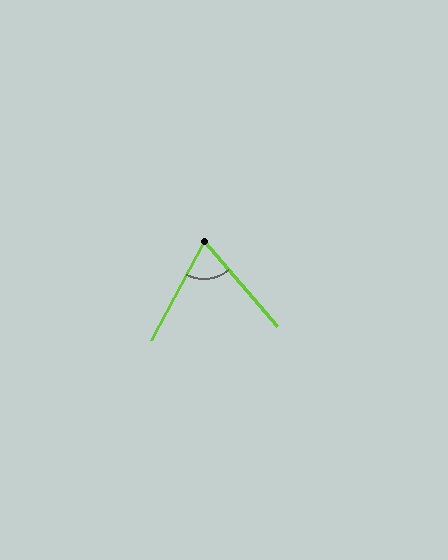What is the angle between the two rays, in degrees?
Approximately 68 degrees.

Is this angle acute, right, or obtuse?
It is acute.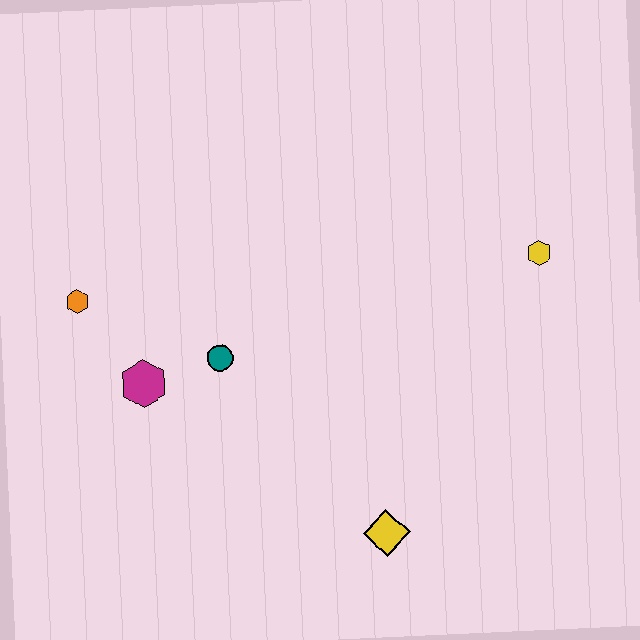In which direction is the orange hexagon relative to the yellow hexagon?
The orange hexagon is to the left of the yellow hexagon.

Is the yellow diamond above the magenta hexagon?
No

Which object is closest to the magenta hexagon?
The teal circle is closest to the magenta hexagon.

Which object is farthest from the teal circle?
The yellow hexagon is farthest from the teal circle.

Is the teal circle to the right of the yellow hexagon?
No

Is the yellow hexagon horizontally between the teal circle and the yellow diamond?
No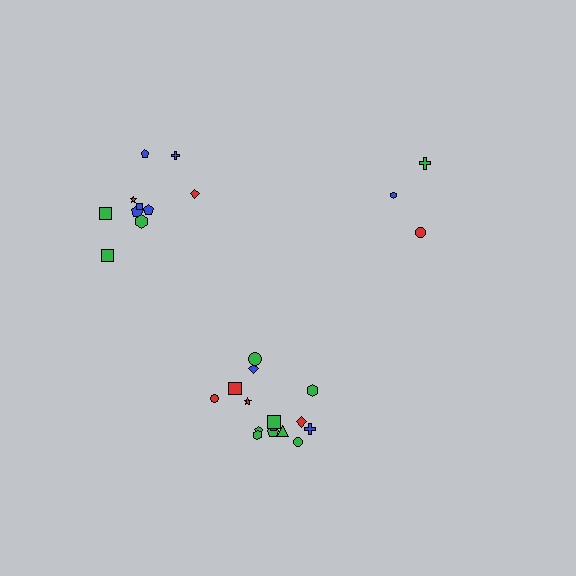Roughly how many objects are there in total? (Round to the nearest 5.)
Roughly 30 objects in total.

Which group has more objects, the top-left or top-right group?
The top-left group.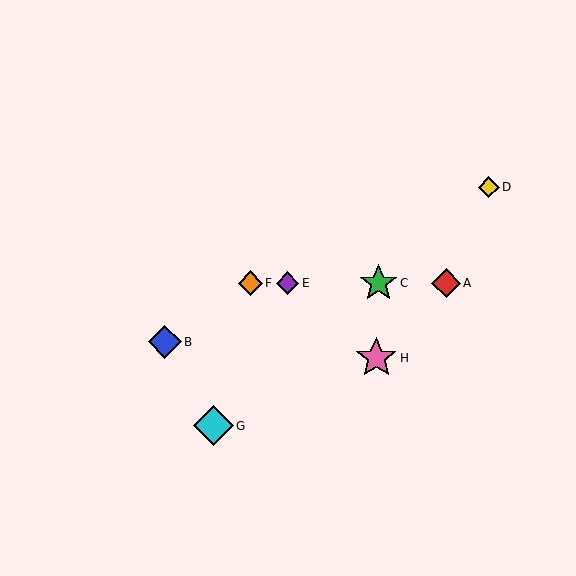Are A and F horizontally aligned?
Yes, both are at y≈283.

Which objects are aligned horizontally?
Objects A, C, E, F are aligned horizontally.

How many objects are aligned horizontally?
4 objects (A, C, E, F) are aligned horizontally.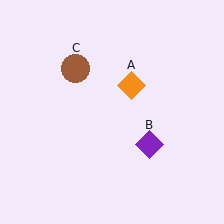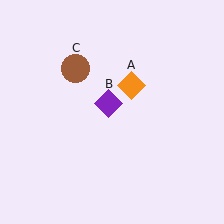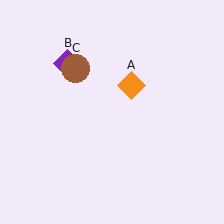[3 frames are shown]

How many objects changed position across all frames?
1 object changed position: purple diamond (object B).